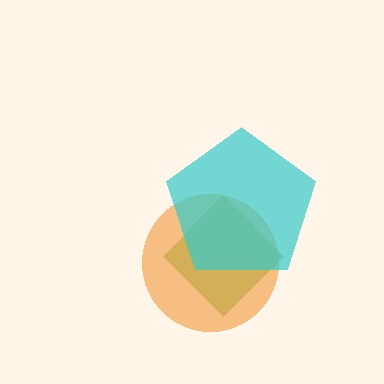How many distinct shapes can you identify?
There are 3 distinct shapes: a lime diamond, an orange circle, a cyan pentagon.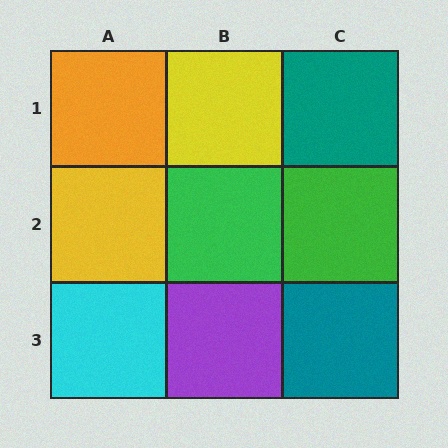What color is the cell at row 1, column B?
Yellow.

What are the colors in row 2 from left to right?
Yellow, green, green.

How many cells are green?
2 cells are green.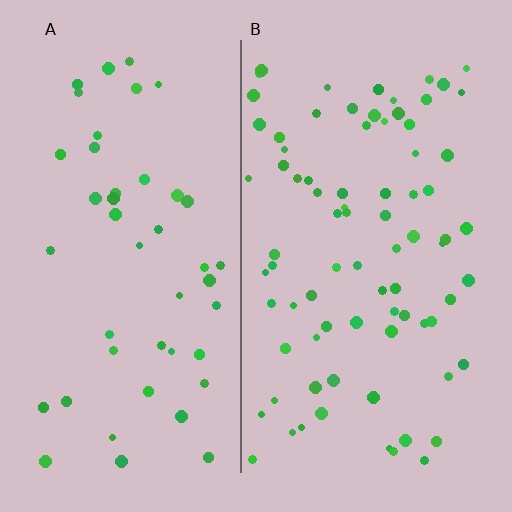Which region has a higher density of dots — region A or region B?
B (the right).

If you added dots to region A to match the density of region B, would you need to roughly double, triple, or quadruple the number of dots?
Approximately double.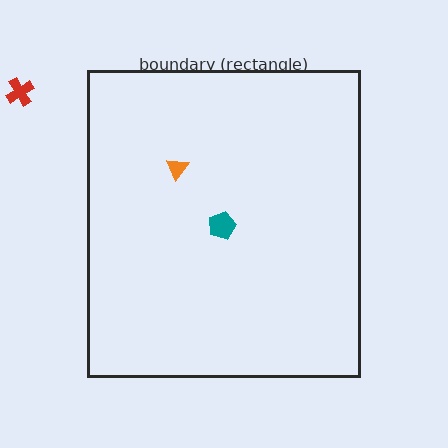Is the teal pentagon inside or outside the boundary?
Inside.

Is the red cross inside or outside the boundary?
Outside.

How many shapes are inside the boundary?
2 inside, 1 outside.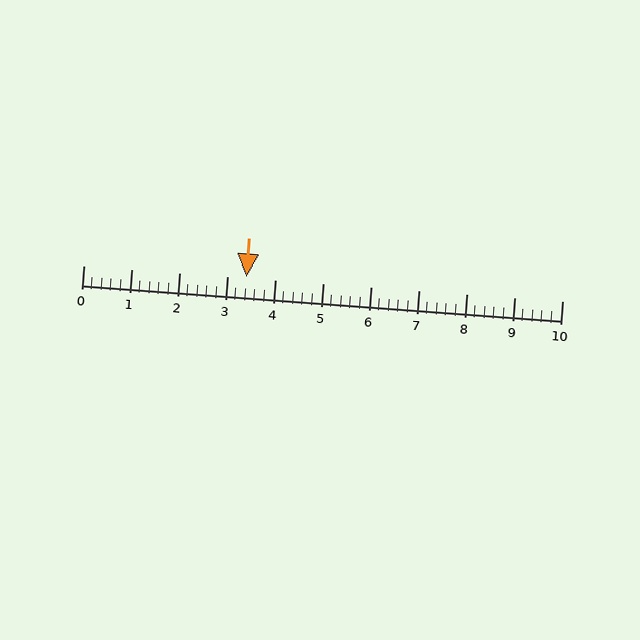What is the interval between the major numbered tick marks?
The major tick marks are spaced 1 units apart.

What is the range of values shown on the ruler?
The ruler shows values from 0 to 10.